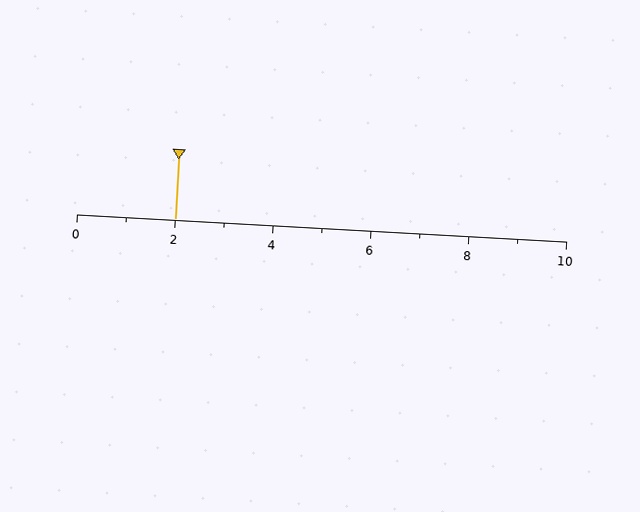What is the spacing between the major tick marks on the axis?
The major ticks are spaced 2 apart.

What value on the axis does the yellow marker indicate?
The marker indicates approximately 2.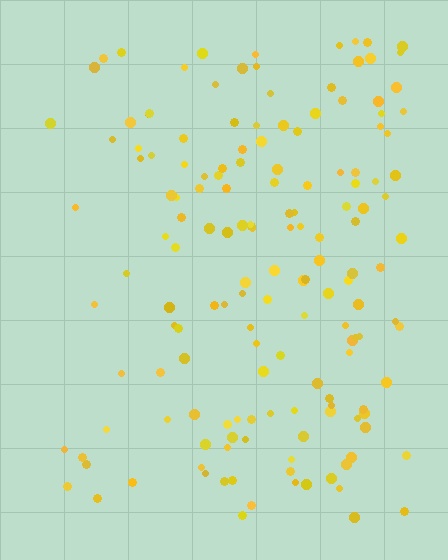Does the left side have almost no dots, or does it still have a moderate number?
Still a moderate number, just noticeably fewer than the right.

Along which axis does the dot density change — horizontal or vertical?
Horizontal.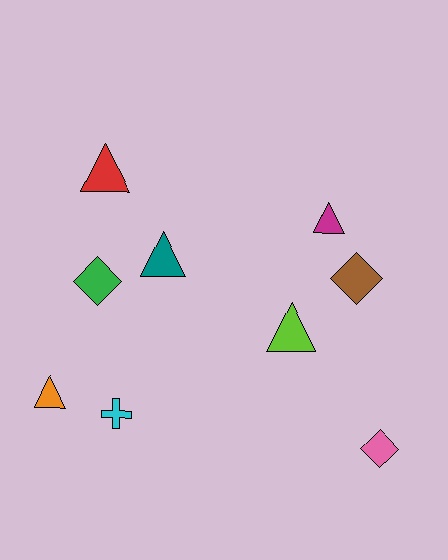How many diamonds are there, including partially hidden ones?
There are 3 diamonds.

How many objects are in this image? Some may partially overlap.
There are 9 objects.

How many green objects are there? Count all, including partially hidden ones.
There is 1 green object.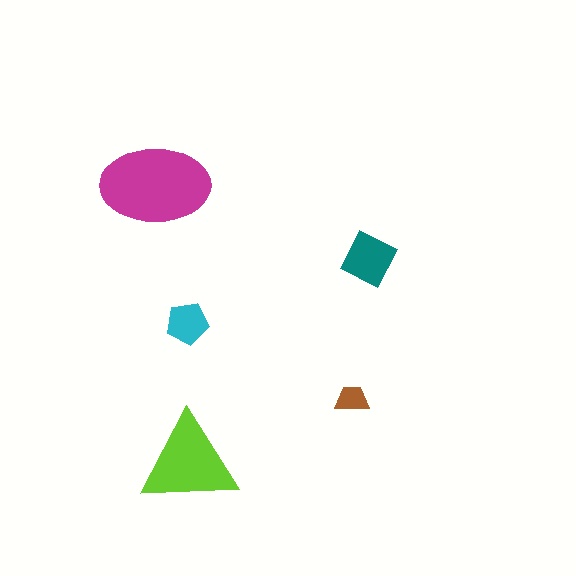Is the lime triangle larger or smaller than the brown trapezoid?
Larger.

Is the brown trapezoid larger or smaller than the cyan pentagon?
Smaller.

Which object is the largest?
The magenta ellipse.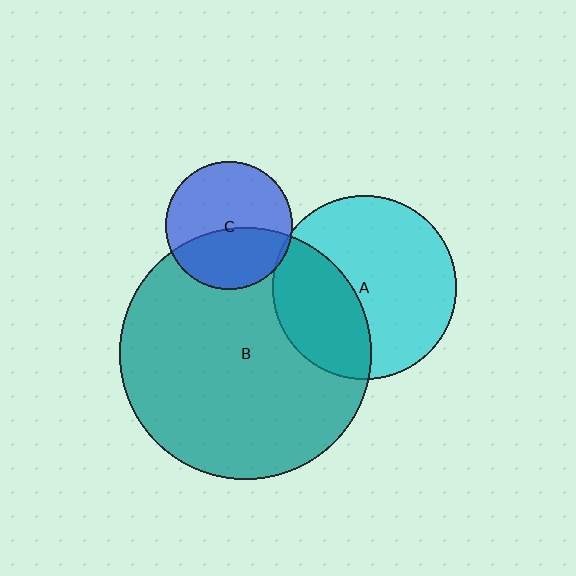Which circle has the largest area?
Circle B (teal).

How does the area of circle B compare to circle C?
Approximately 3.9 times.